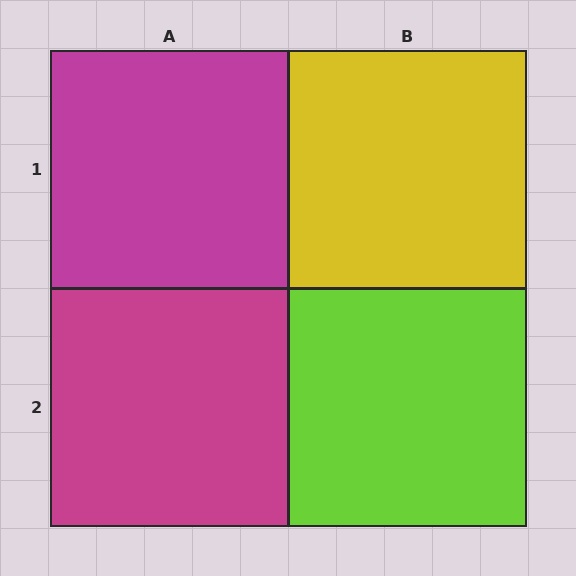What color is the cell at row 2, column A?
Magenta.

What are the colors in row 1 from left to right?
Magenta, yellow.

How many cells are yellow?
1 cell is yellow.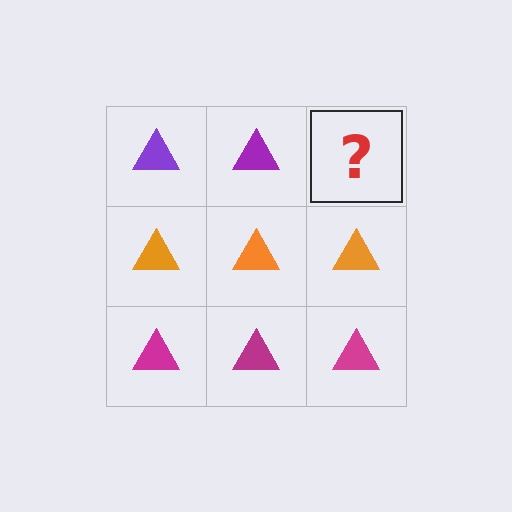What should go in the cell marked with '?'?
The missing cell should contain a purple triangle.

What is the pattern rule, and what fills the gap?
The rule is that each row has a consistent color. The gap should be filled with a purple triangle.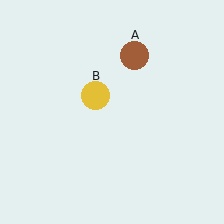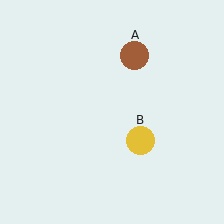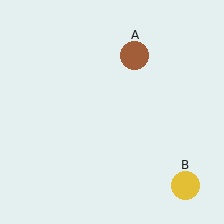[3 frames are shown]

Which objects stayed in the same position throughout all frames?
Brown circle (object A) remained stationary.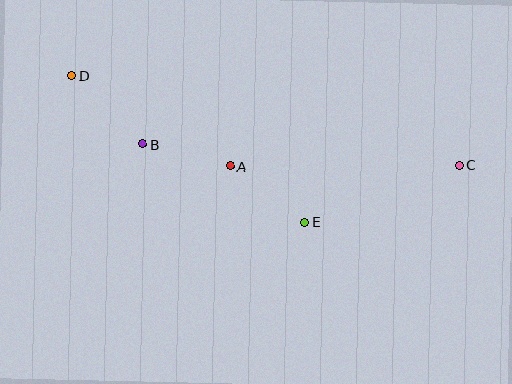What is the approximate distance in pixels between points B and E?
The distance between B and E is approximately 180 pixels.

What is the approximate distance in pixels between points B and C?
The distance between B and C is approximately 317 pixels.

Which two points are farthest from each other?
Points C and D are farthest from each other.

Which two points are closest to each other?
Points A and B are closest to each other.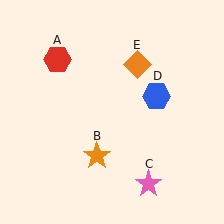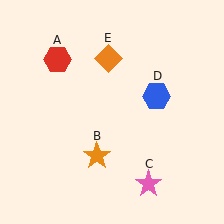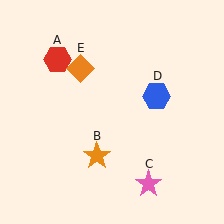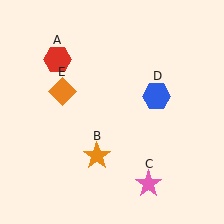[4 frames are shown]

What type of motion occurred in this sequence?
The orange diamond (object E) rotated counterclockwise around the center of the scene.